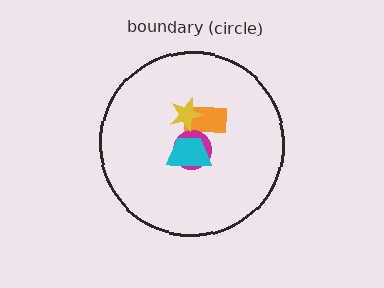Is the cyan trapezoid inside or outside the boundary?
Inside.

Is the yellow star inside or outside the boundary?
Inside.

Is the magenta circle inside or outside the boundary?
Inside.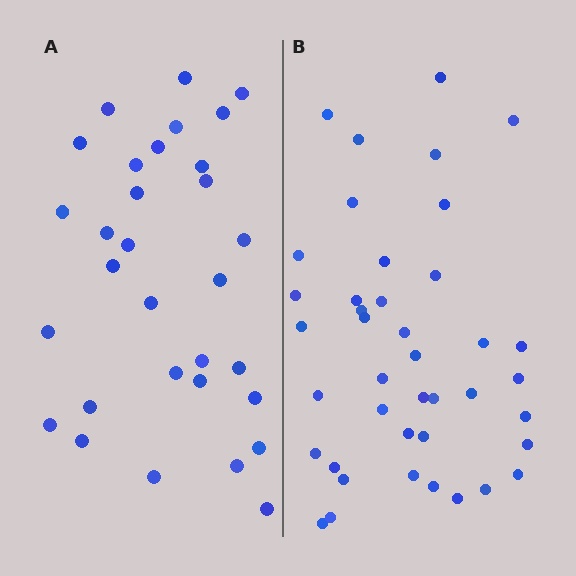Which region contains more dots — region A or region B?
Region B (the right region) has more dots.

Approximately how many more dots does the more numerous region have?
Region B has roughly 10 or so more dots than region A.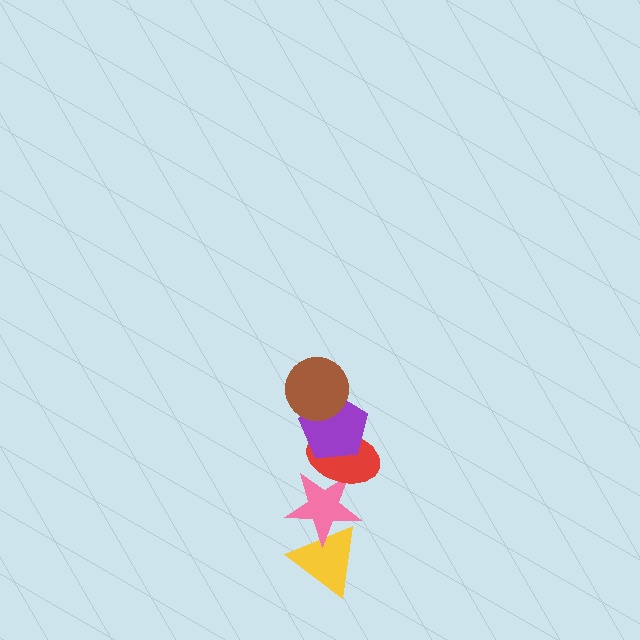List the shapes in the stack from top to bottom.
From top to bottom: the brown circle, the purple pentagon, the red ellipse, the pink star, the yellow triangle.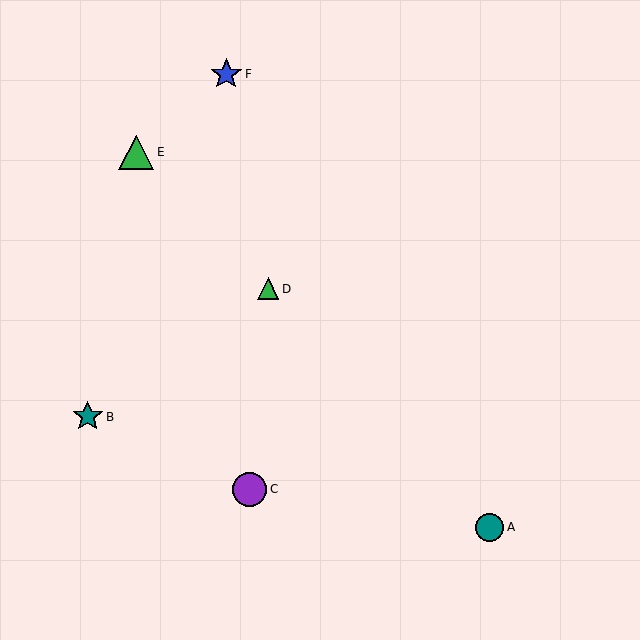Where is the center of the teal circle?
The center of the teal circle is at (490, 527).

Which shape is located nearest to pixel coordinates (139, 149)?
The green triangle (labeled E) at (136, 152) is nearest to that location.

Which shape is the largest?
The green triangle (labeled E) is the largest.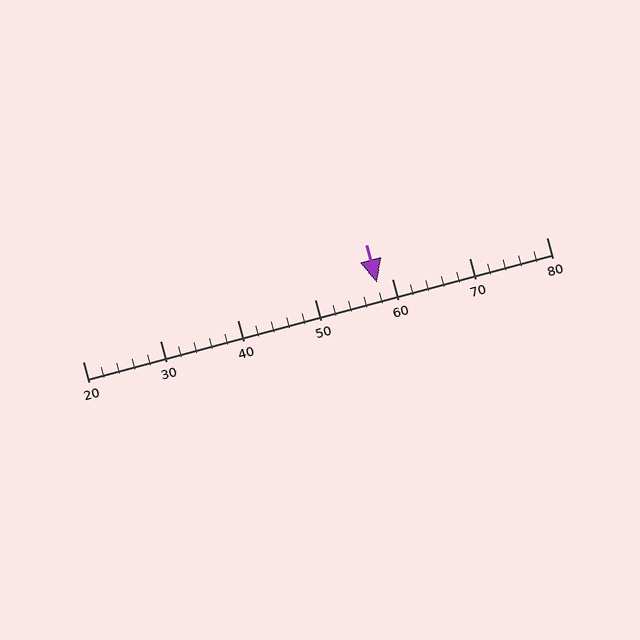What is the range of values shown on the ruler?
The ruler shows values from 20 to 80.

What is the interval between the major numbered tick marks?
The major tick marks are spaced 10 units apart.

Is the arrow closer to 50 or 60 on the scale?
The arrow is closer to 60.